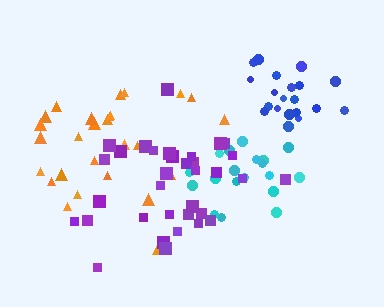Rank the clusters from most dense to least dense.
blue, cyan, orange, purple.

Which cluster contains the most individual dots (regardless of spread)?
Purple (34).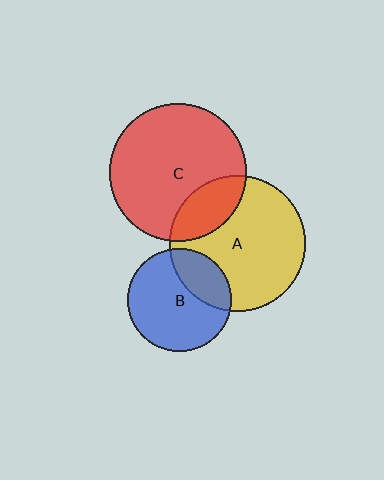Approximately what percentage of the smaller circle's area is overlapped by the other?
Approximately 20%.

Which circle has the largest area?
Circle C (red).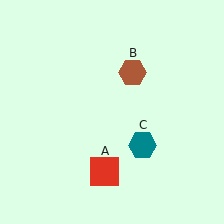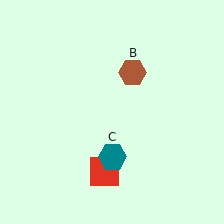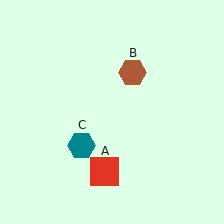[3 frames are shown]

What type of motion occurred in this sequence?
The teal hexagon (object C) rotated clockwise around the center of the scene.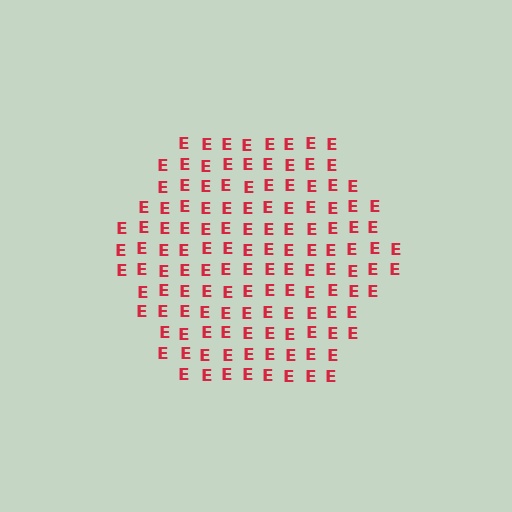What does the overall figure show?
The overall figure shows a hexagon.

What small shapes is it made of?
It is made of small letter E's.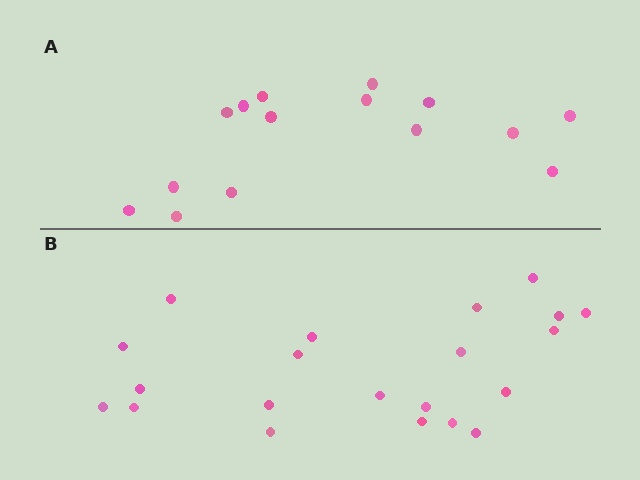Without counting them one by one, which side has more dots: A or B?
Region B (the bottom region) has more dots.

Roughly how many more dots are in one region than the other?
Region B has about 6 more dots than region A.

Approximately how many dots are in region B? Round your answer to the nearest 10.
About 20 dots. (The exact count is 21, which rounds to 20.)